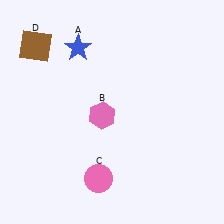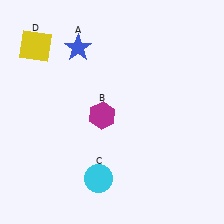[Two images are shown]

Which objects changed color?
B changed from pink to magenta. C changed from pink to cyan. D changed from brown to yellow.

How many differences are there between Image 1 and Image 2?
There are 3 differences between the two images.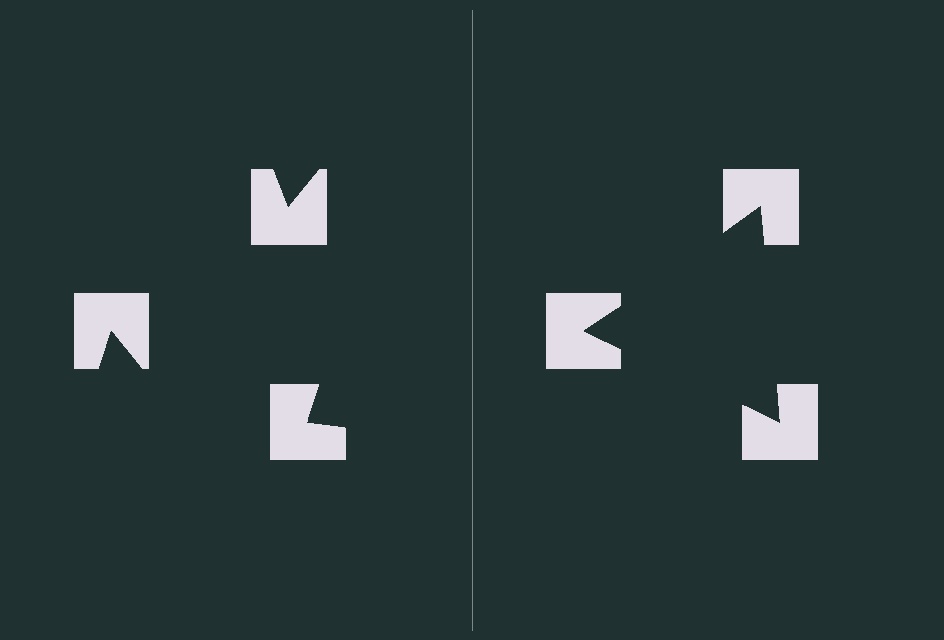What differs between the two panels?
The notched squares are positioned identically on both sides; only the wedge orientations differ. On the right they align to a triangle; on the left they are misaligned.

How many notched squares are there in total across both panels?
6 — 3 on each side.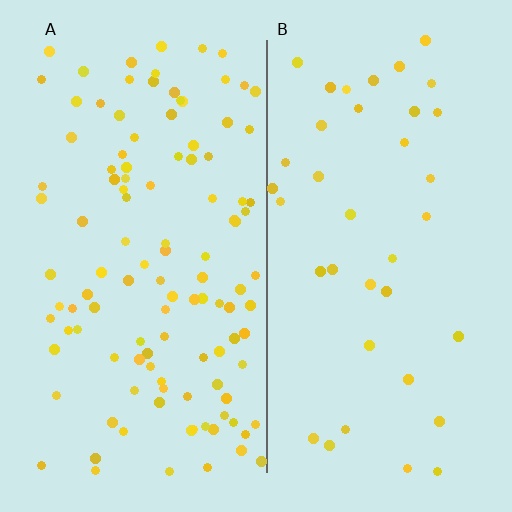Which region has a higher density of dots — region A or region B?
A (the left).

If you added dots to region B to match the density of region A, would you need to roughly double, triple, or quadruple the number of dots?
Approximately triple.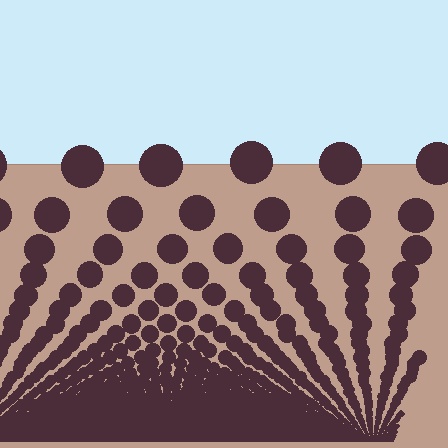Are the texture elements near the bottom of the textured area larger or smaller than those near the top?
Smaller. The gradient is inverted — elements near the bottom are smaller and denser.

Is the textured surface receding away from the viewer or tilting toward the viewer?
The surface appears to tilt toward the viewer. Texture elements get larger and sparser toward the top.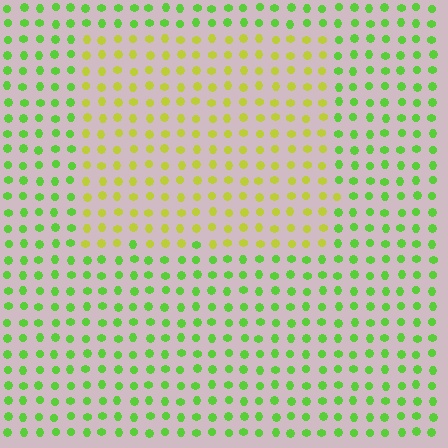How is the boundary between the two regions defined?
The boundary is defined purely by a slight shift in hue (about 40 degrees). Spacing, size, and orientation are identical on both sides.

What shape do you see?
I see a rectangle.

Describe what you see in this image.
The image is filled with small lime elements in a uniform arrangement. A rectangle-shaped region is visible where the elements are tinted to a slightly different hue, forming a subtle color boundary.